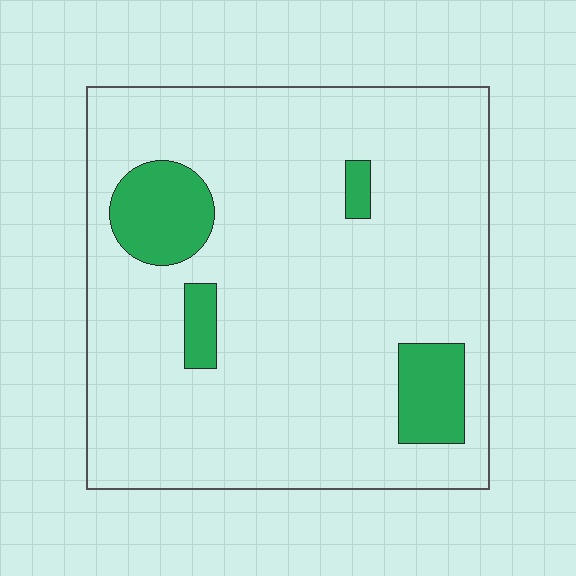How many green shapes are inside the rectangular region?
4.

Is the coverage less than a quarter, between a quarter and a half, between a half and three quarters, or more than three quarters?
Less than a quarter.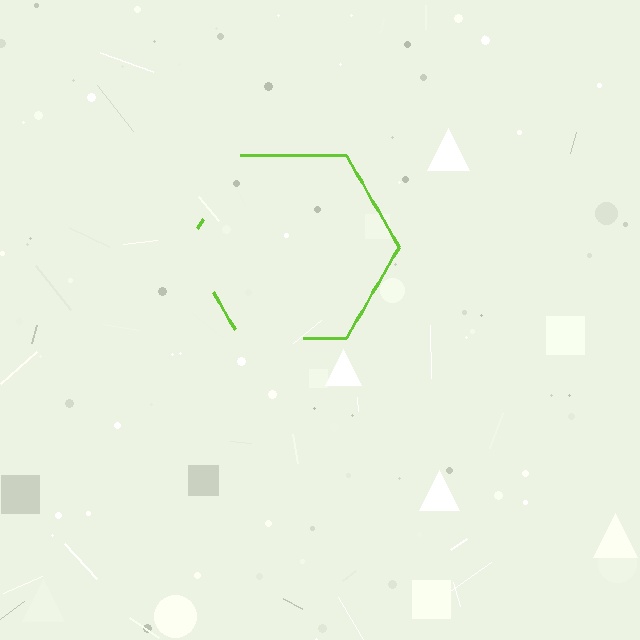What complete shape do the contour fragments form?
The contour fragments form a hexagon.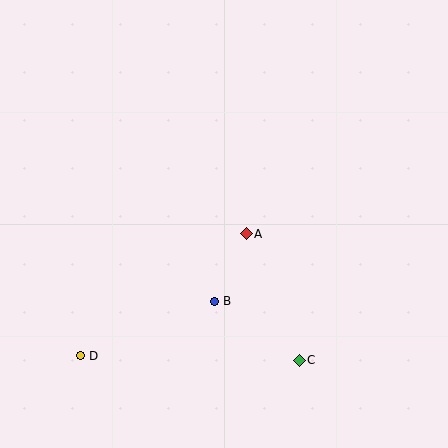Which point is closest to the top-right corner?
Point A is closest to the top-right corner.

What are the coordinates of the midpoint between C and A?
The midpoint between C and A is at (273, 297).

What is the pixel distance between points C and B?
The distance between C and B is 103 pixels.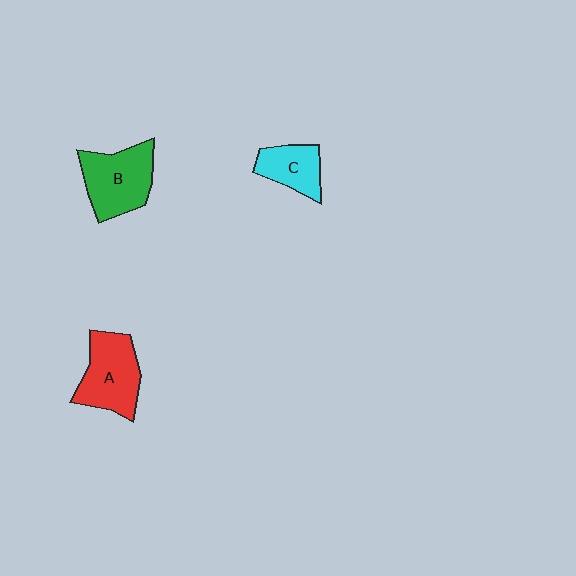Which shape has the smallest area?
Shape C (cyan).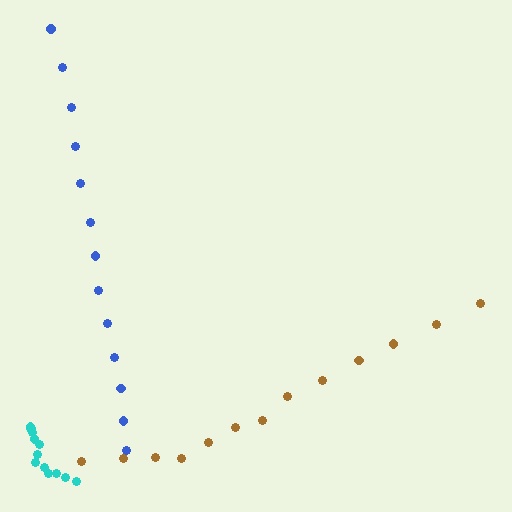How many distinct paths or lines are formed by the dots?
There are 3 distinct paths.